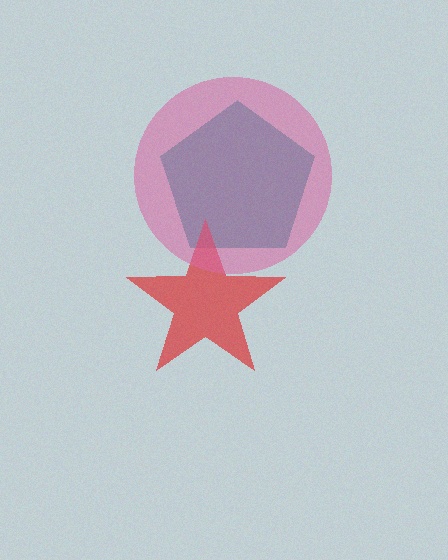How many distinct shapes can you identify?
There are 3 distinct shapes: a teal pentagon, a red star, a pink circle.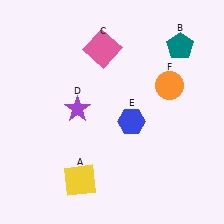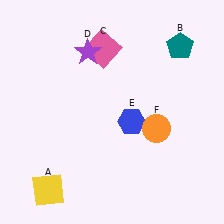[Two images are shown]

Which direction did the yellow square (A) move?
The yellow square (A) moved left.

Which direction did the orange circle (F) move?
The orange circle (F) moved down.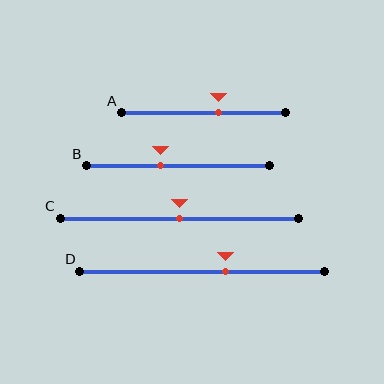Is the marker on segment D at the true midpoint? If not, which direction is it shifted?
No, the marker on segment D is shifted to the right by about 10% of the segment length.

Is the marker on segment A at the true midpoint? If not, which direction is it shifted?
No, the marker on segment A is shifted to the right by about 9% of the segment length.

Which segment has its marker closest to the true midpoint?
Segment C has its marker closest to the true midpoint.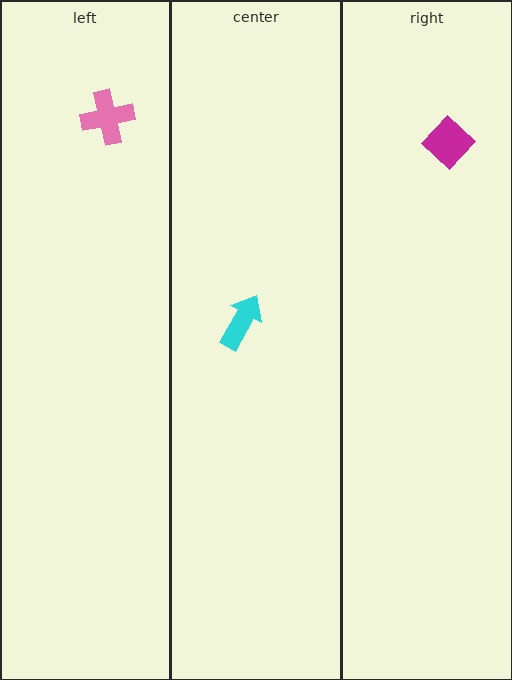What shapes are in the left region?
The pink cross.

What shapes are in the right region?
The magenta diamond.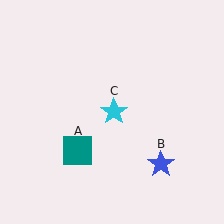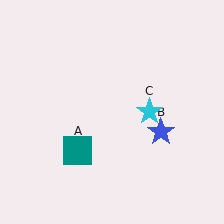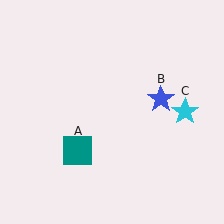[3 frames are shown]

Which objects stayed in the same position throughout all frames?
Teal square (object A) remained stationary.